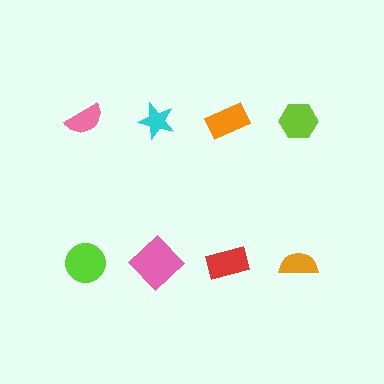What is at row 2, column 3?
A red rectangle.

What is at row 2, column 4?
An orange semicircle.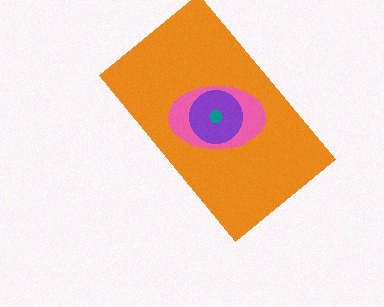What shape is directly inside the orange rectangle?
The pink ellipse.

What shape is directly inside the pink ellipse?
The purple circle.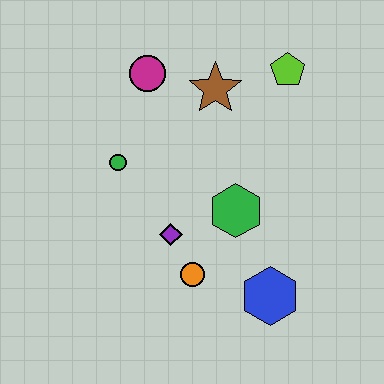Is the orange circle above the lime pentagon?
No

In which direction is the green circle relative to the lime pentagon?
The green circle is to the left of the lime pentagon.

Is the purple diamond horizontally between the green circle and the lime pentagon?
Yes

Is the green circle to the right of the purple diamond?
No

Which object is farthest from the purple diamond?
The lime pentagon is farthest from the purple diamond.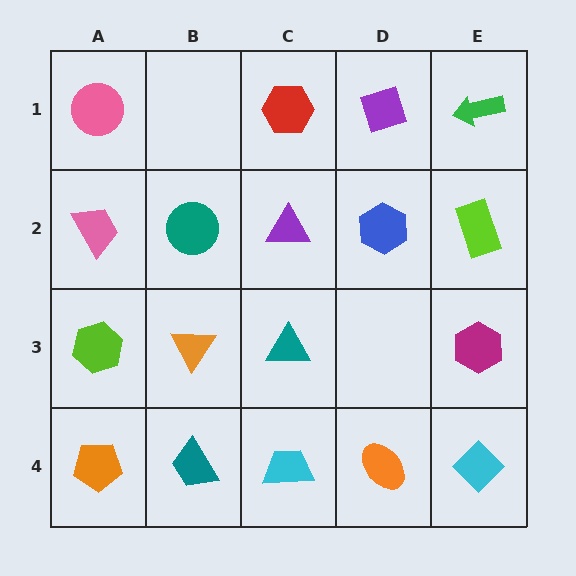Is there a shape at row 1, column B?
No, that cell is empty.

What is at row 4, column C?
A cyan trapezoid.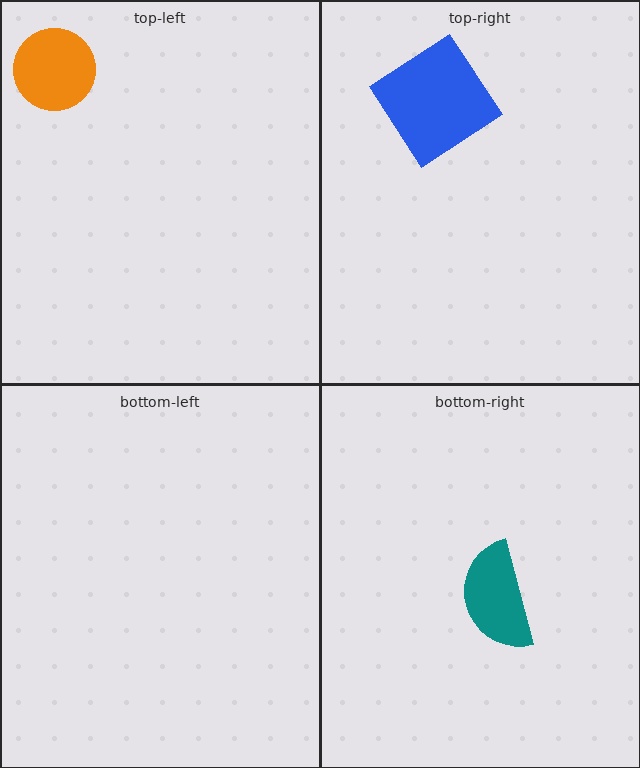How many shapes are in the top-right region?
1.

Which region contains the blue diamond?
The top-right region.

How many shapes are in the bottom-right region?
1.